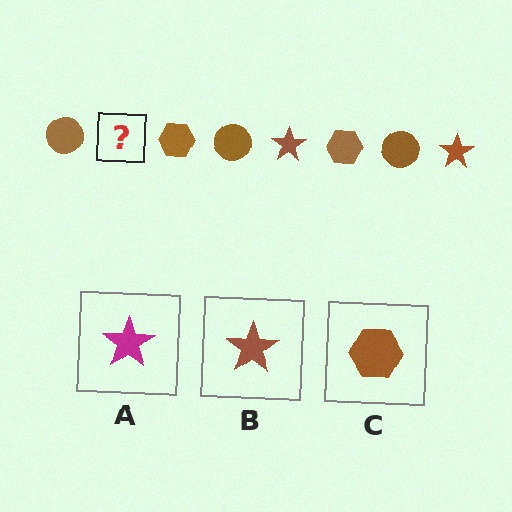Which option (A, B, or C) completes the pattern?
B.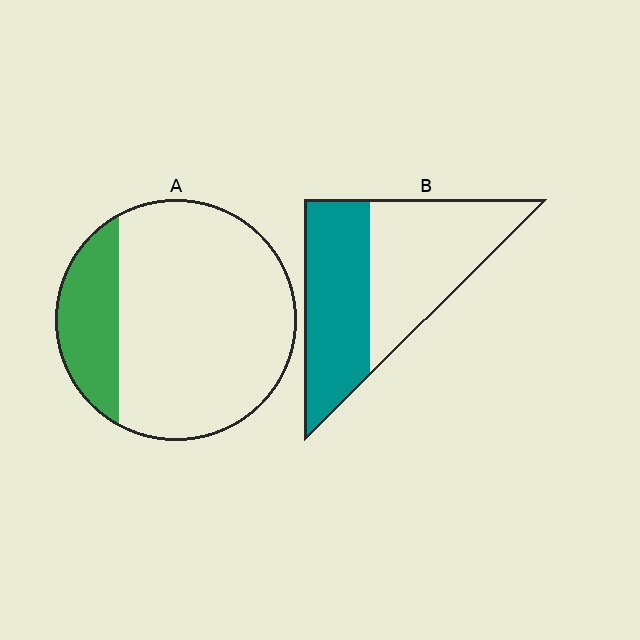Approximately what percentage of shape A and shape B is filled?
A is approximately 20% and B is approximately 45%.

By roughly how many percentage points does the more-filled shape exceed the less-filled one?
By roughly 25 percentage points (B over A).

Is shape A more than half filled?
No.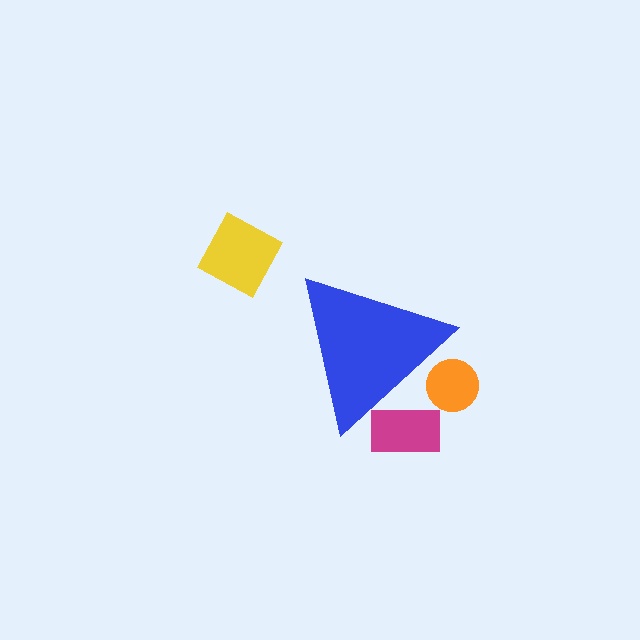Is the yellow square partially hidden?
No, the yellow square is fully visible.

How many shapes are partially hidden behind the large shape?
2 shapes are partially hidden.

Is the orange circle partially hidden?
Yes, the orange circle is partially hidden behind the blue triangle.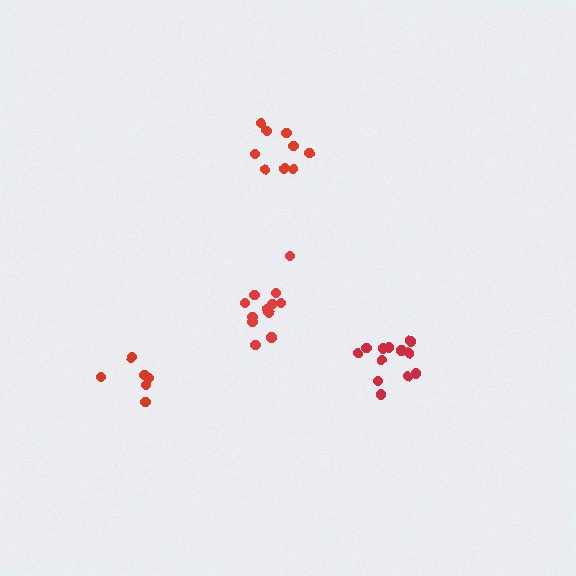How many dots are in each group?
Group 1: 12 dots, Group 2: 12 dots, Group 3: 6 dots, Group 4: 9 dots (39 total).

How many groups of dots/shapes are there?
There are 4 groups.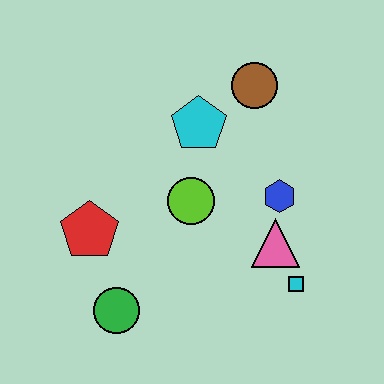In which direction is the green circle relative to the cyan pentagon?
The green circle is below the cyan pentagon.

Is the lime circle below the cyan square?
No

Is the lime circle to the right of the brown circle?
No